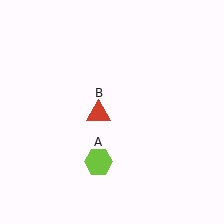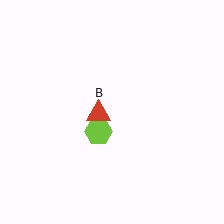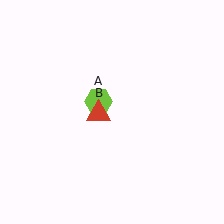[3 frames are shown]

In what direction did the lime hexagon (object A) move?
The lime hexagon (object A) moved up.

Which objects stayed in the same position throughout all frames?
Red triangle (object B) remained stationary.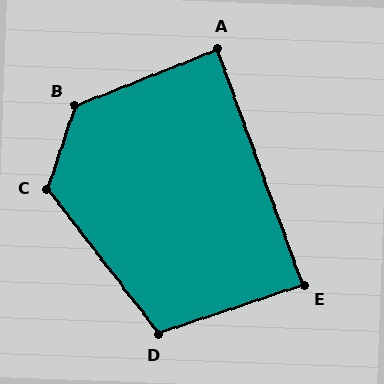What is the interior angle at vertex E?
Approximately 88 degrees (approximately right).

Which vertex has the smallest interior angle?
A, at approximately 88 degrees.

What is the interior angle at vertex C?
Approximately 123 degrees (obtuse).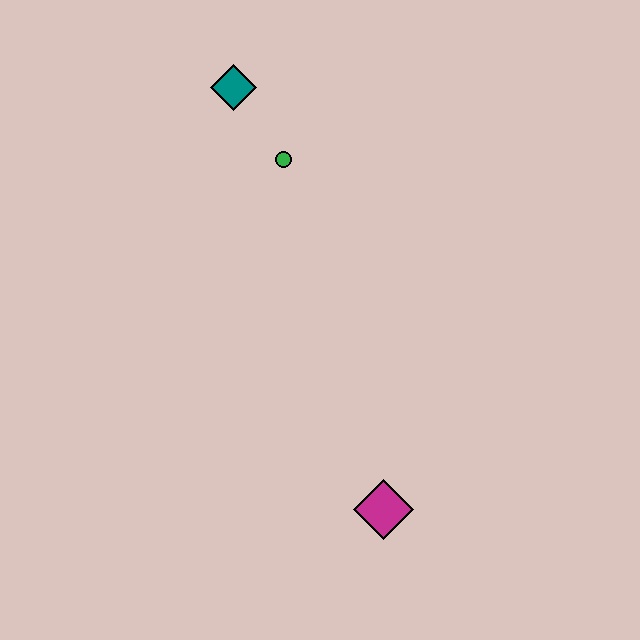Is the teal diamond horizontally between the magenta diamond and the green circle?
No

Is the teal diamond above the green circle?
Yes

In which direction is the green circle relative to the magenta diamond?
The green circle is above the magenta diamond.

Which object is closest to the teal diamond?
The green circle is closest to the teal diamond.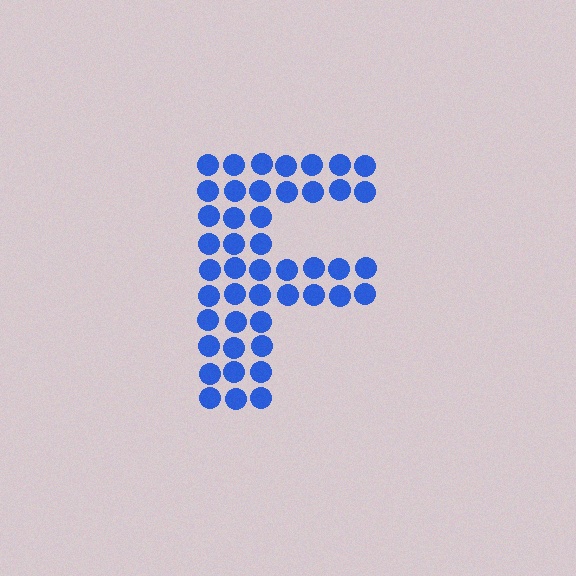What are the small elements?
The small elements are circles.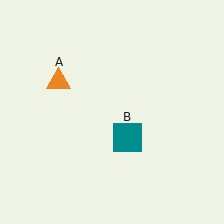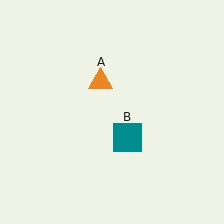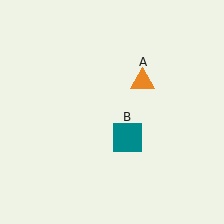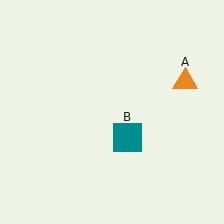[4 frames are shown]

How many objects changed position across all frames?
1 object changed position: orange triangle (object A).